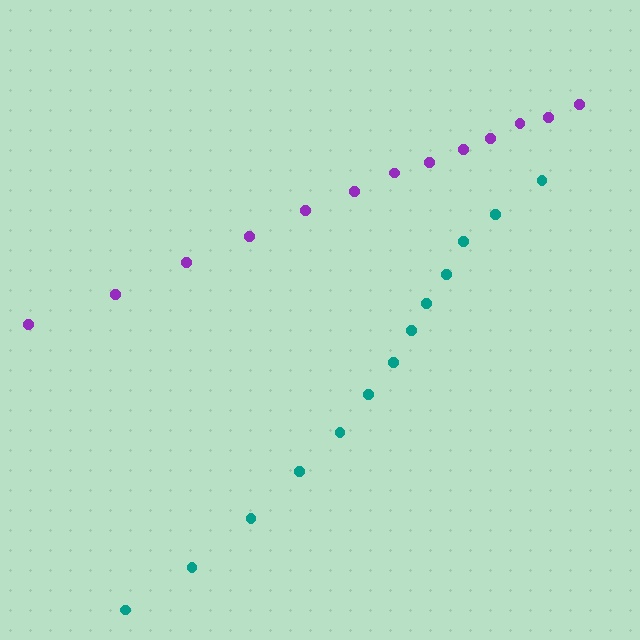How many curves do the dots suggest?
There are 2 distinct paths.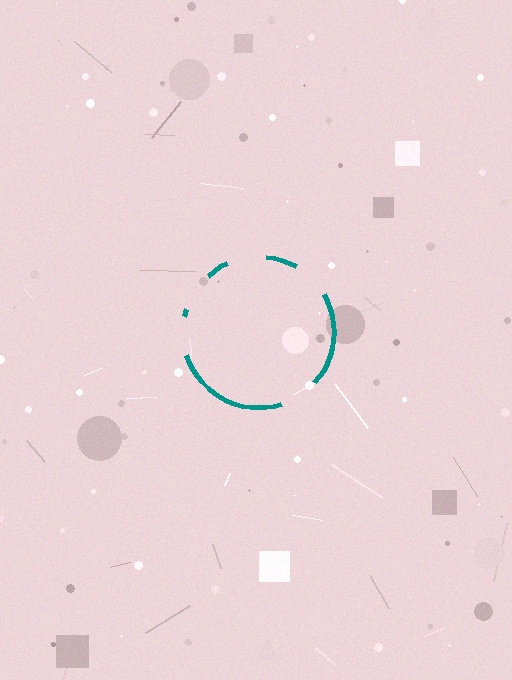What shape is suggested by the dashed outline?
The dashed outline suggests a circle.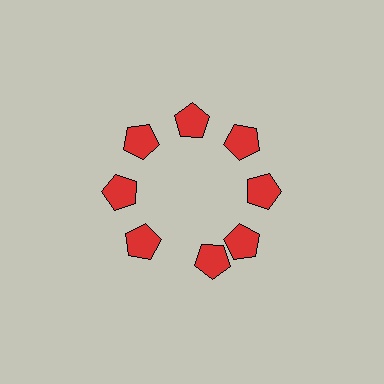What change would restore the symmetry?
The symmetry would be restored by rotating it back into even spacing with its neighbors so that all 8 pentagons sit at equal angles and equal distance from the center.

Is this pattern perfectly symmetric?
No. The 8 red pentagons are arranged in a ring, but one element near the 6 o'clock position is rotated out of alignment along the ring, breaking the 8-fold rotational symmetry.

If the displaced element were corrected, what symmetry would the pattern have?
It would have 8-fold rotational symmetry — the pattern would map onto itself every 45 degrees.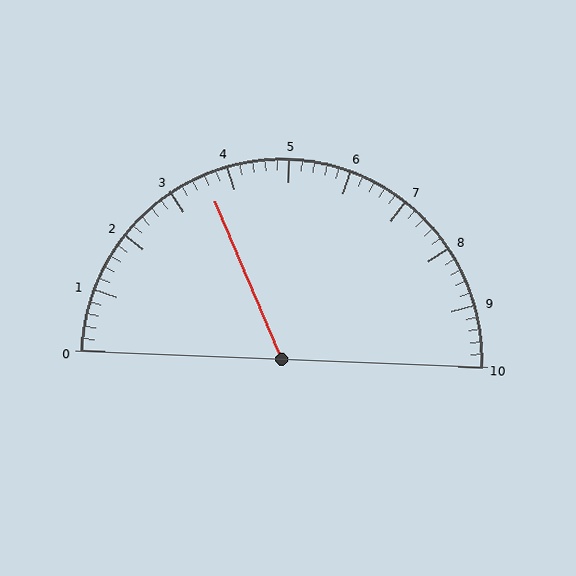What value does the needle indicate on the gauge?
The needle indicates approximately 3.6.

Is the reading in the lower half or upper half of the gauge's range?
The reading is in the lower half of the range (0 to 10).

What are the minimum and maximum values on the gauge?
The gauge ranges from 0 to 10.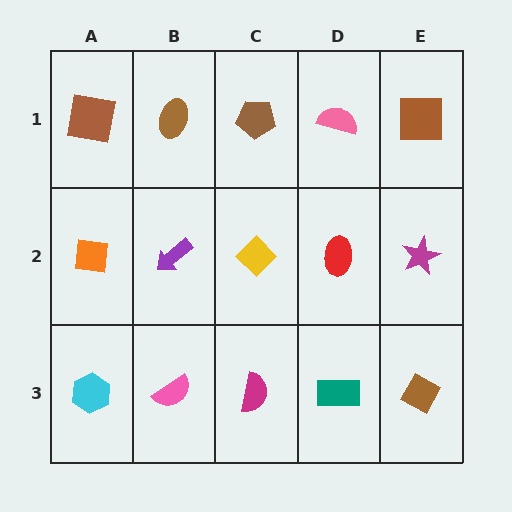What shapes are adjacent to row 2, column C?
A brown pentagon (row 1, column C), a magenta semicircle (row 3, column C), a purple arrow (row 2, column B), a red ellipse (row 2, column D).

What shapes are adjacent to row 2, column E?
A brown square (row 1, column E), a brown diamond (row 3, column E), a red ellipse (row 2, column D).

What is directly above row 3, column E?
A magenta star.